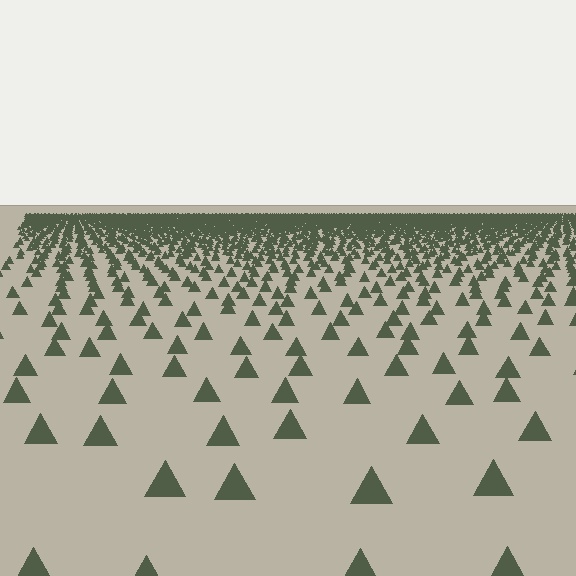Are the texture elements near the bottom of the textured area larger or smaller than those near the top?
Larger. Near the bottom, elements are closer to the viewer and appear at a bigger on-screen size.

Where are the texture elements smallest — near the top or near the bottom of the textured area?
Near the top.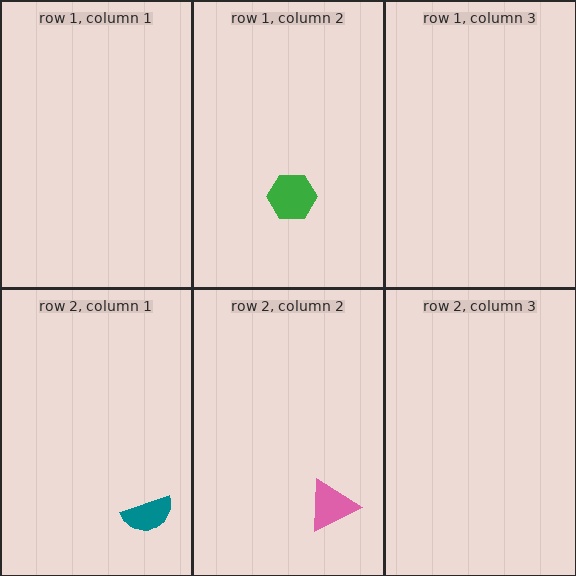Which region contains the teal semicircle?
The row 2, column 1 region.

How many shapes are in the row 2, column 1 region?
1.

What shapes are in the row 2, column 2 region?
The pink triangle.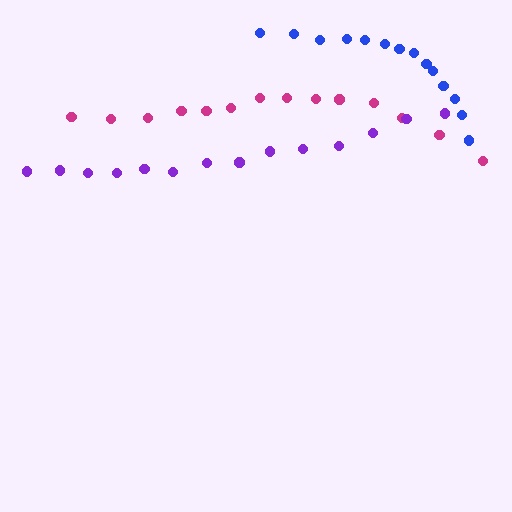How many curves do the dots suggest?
There are 3 distinct paths.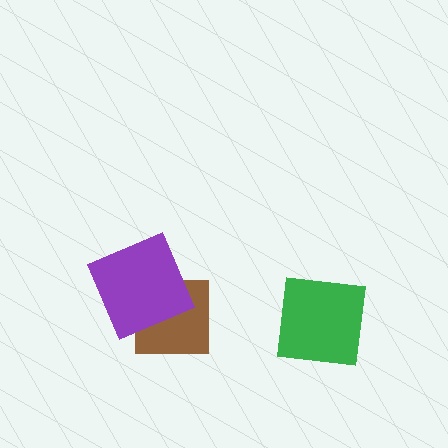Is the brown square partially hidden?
Yes, it is partially covered by another shape.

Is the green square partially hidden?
No, no other shape covers it.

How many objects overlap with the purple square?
1 object overlaps with the purple square.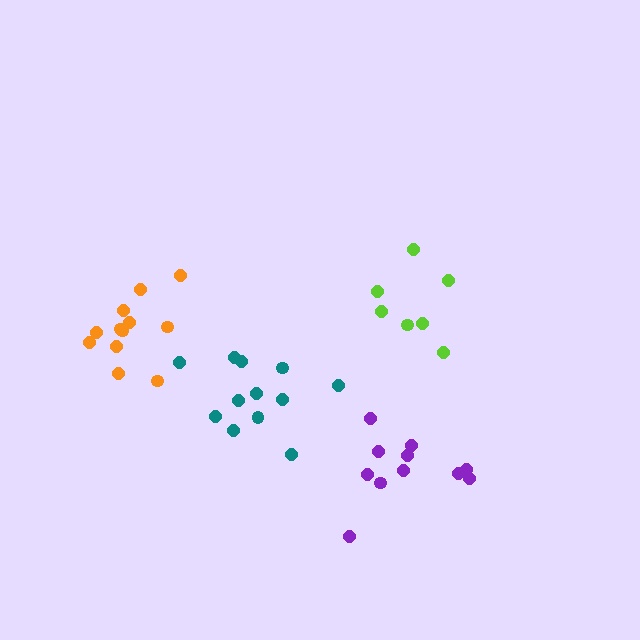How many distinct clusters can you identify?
There are 4 distinct clusters.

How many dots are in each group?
Group 1: 12 dots, Group 2: 12 dots, Group 3: 11 dots, Group 4: 7 dots (42 total).